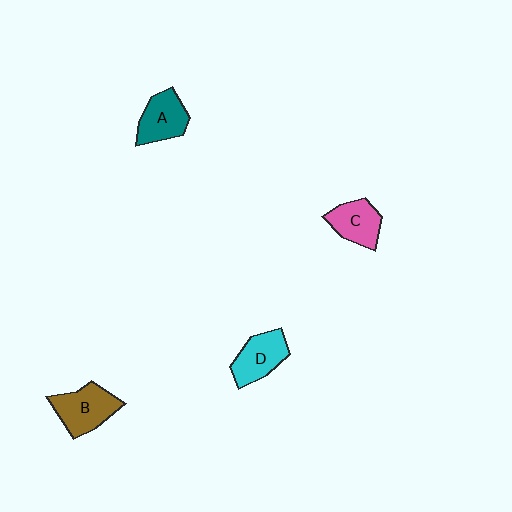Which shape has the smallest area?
Shape C (pink).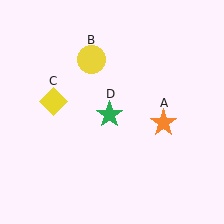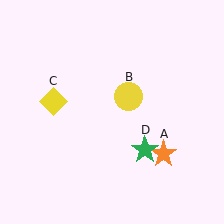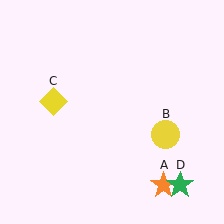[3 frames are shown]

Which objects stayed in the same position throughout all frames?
Yellow diamond (object C) remained stationary.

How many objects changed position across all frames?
3 objects changed position: orange star (object A), yellow circle (object B), green star (object D).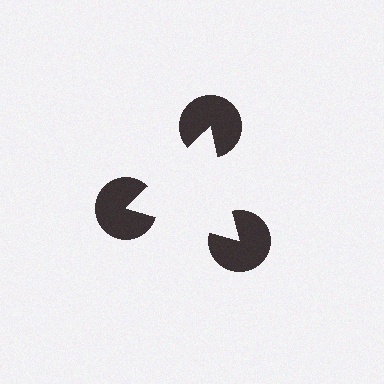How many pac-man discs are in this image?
There are 3 — one at each vertex of the illusory triangle.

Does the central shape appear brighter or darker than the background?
It typically appears slightly brighter than the background, even though no actual brightness change is drawn.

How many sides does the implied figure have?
3 sides.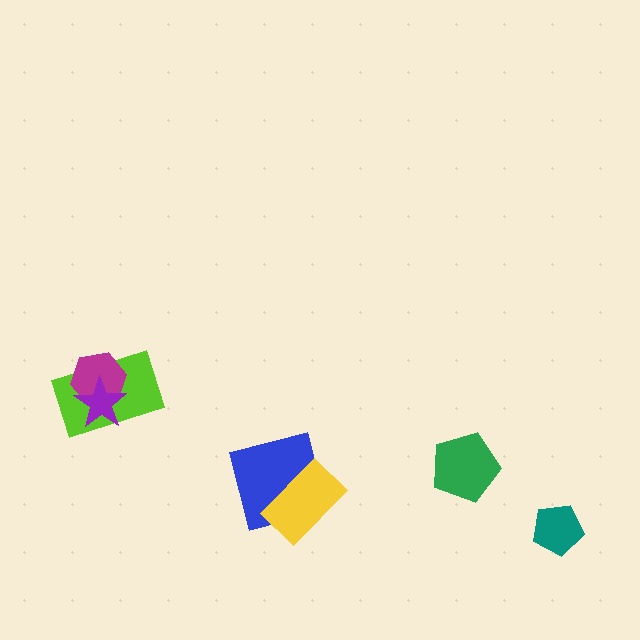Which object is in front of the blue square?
The yellow rectangle is in front of the blue square.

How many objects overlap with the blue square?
1 object overlaps with the blue square.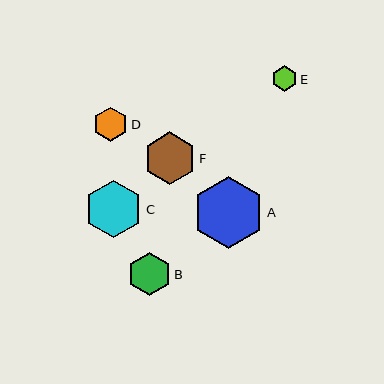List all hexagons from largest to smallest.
From largest to smallest: A, C, F, B, D, E.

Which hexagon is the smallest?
Hexagon E is the smallest with a size of approximately 25 pixels.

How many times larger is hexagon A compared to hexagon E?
Hexagon A is approximately 2.9 times the size of hexagon E.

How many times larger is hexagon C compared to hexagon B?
Hexagon C is approximately 1.3 times the size of hexagon B.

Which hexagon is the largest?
Hexagon A is the largest with a size of approximately 72 pixels.